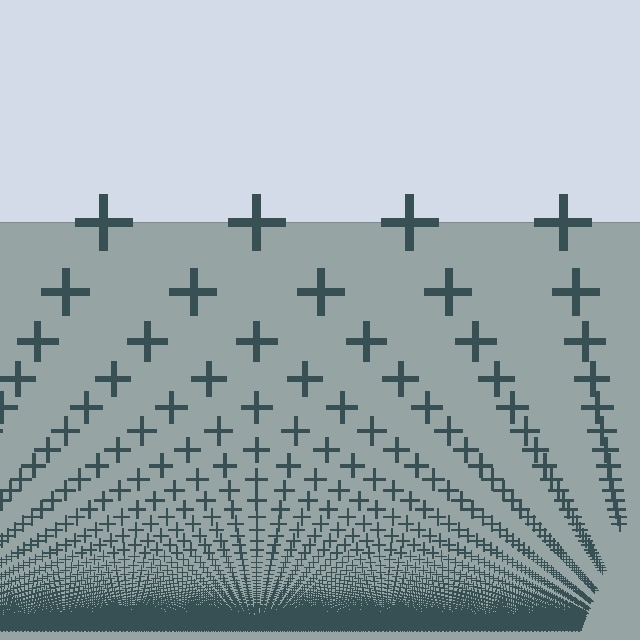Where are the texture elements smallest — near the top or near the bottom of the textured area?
Near the bottom.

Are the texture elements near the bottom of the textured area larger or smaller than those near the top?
Smaller. The gradient is inverted — elements near the bottom are smaller and denser.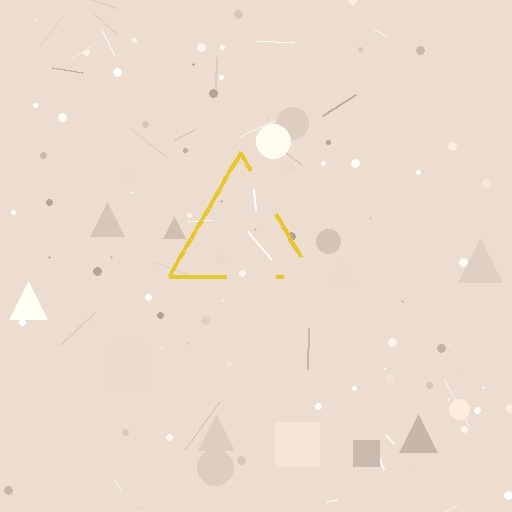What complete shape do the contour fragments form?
The contour fragments form a triangle.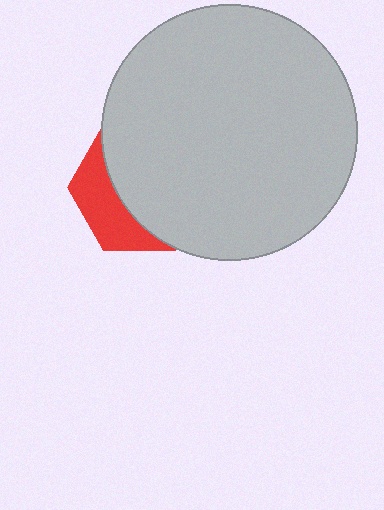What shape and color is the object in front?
The object in front is a light gray circle.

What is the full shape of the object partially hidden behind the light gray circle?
The partially hidden object is a red hexagon.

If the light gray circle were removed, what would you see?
You would see the complete red hexagon.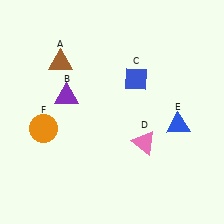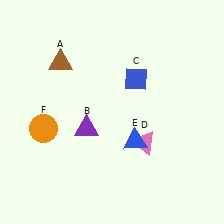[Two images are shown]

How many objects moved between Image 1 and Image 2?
2 objects moved between the two images.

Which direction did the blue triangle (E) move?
The blue triangle (E) moved left.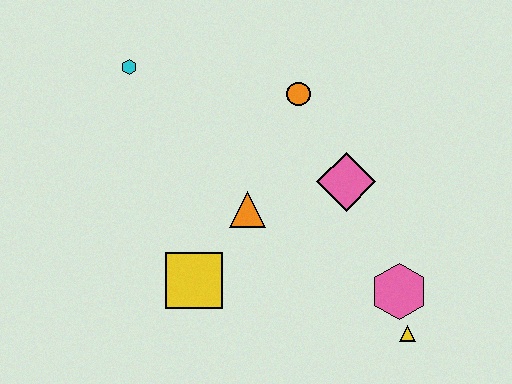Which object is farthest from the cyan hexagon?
The yellow triangle is farthest from the cyan hexagon.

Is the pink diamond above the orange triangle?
Yes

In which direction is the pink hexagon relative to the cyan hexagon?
The pink hexagon is to the right of the cyan hexagon.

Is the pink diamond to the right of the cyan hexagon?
Yes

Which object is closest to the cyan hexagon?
The orange circle is closest to the cyan hexagon.